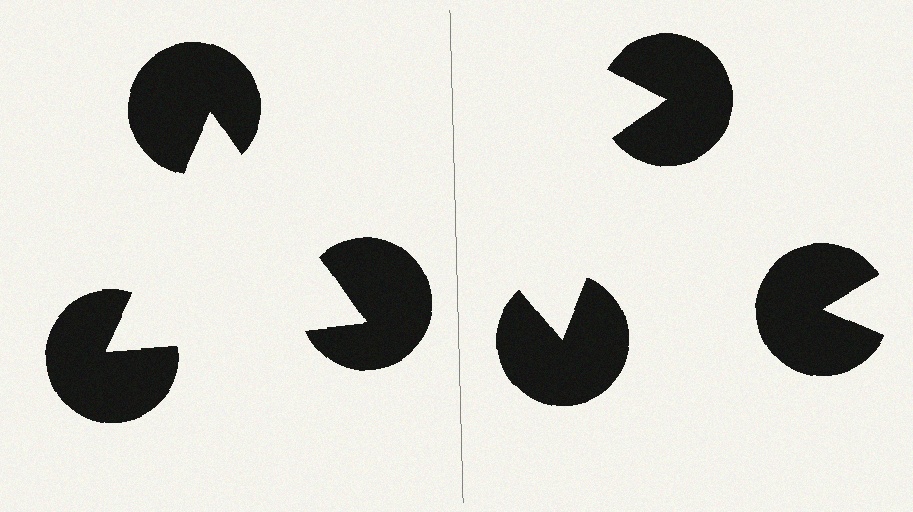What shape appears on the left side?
An illusory triangle.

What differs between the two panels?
The pac-man discs are positioned identically on both sides; only the wedge orientations differ. On the left they align to a triangle; on the right they are misaligned.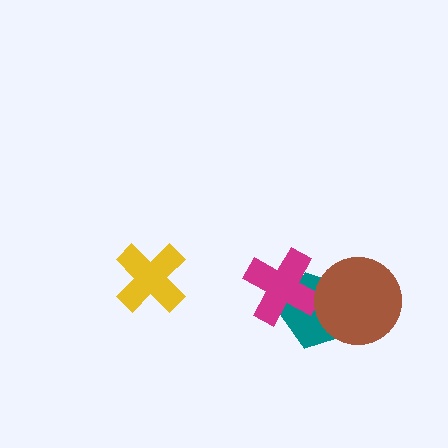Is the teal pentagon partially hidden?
Yes, it is partially covered by another shape.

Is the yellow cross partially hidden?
No, no other shape covers it.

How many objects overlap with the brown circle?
1 object overlaps with the brown circle.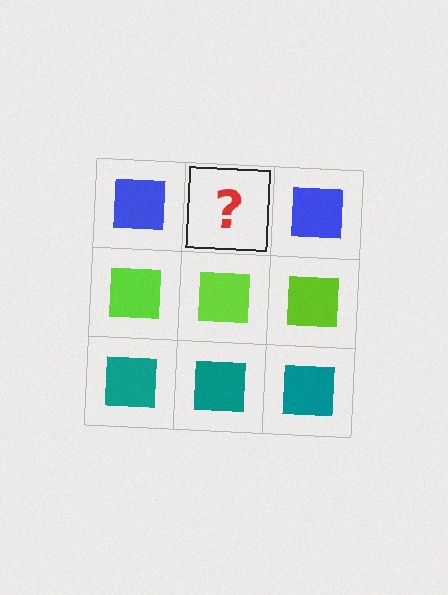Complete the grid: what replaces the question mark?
The question mark should be replaced with a blue square.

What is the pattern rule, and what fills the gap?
The rule is that each row has a consistent color. The gap should be filled with a blue square.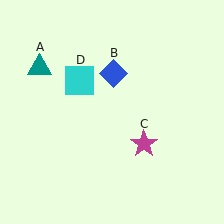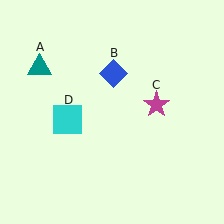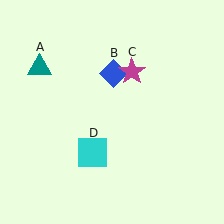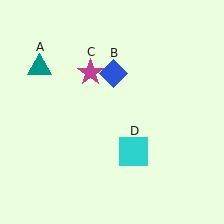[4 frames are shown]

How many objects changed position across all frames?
2 objects changed position: magenta star (object C), cyan square (object D).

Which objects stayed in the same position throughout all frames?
Teal triangle (object A) and blue diamond (object B) remained stationary.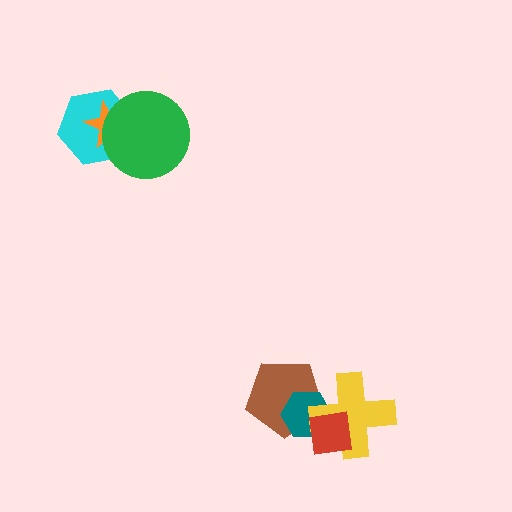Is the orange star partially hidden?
Yes, it is partially covered by another shape.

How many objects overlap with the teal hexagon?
3 objects overlap with the teal hexagon.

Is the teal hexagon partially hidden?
Yes, it is partially covered by another shape.